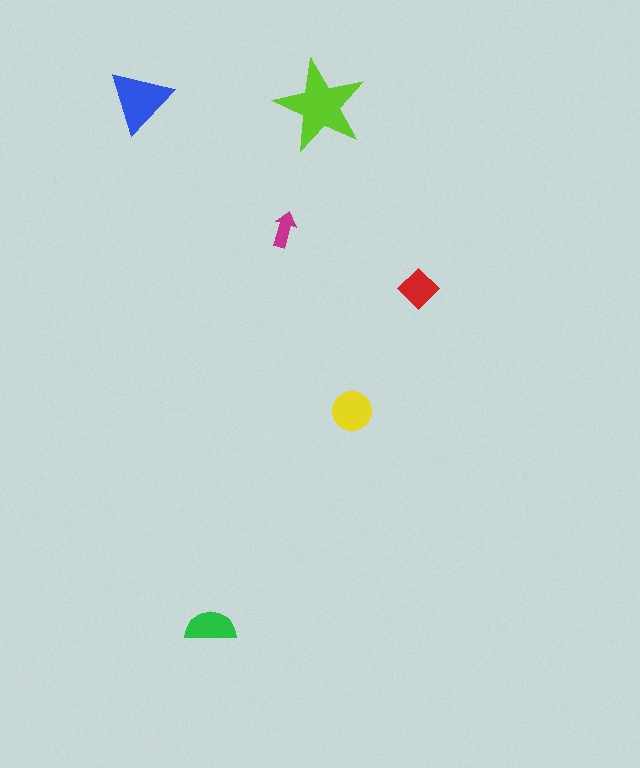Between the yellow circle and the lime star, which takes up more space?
The lime star.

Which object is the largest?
The lime star.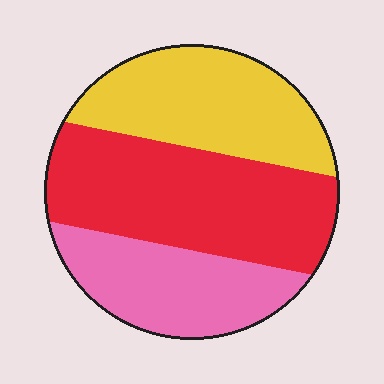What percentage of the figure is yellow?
Yellow takes up about one third (1/3) of the figure.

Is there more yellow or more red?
Red.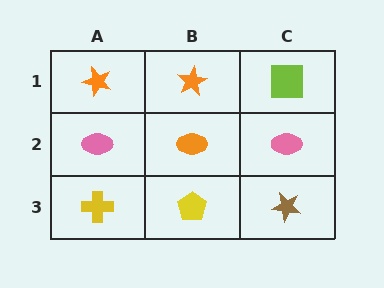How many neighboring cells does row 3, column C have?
2.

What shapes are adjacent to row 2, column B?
An orange star (row 1, column B), a yellow pentagon (row 3, column B), a pink ellipse (row 2, column A), a pink ellipse (row 2, column C).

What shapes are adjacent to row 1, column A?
A pink ellipse (row 2, column A), an orange star (row 1, column B).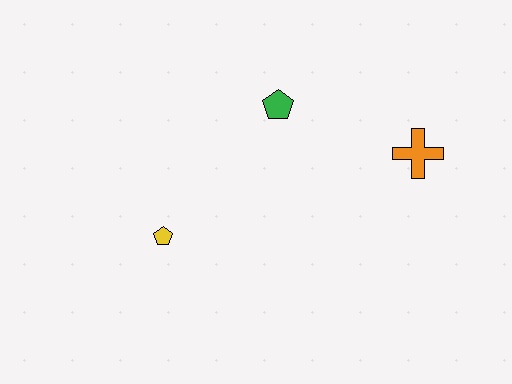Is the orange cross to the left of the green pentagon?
No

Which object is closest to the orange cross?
The green pentagon is closest to the orange cross.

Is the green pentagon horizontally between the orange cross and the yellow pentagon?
Yes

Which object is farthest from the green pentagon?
The yellow pentagon is farthest from the green pentagon.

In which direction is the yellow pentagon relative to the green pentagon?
The yellow pentagon is below the green pentagon.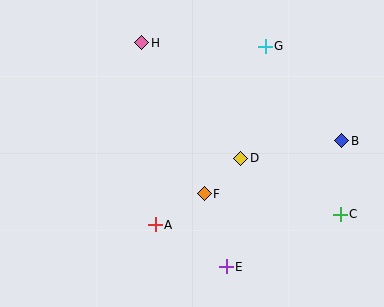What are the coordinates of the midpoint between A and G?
The midpoint between A and G is at (210, 135).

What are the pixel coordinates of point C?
Point C is at (340, 214).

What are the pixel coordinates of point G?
Point G is at (265, 46).